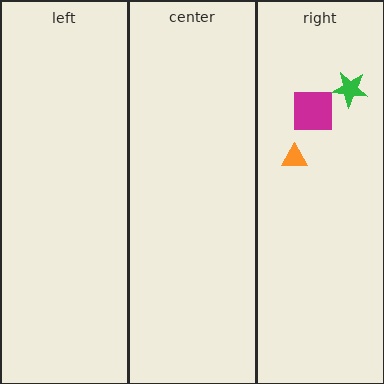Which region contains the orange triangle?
The right region.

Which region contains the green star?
The right region.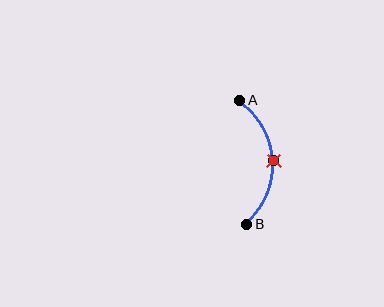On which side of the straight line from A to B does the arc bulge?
The arc bulges to the right of the straight line connecting A and B.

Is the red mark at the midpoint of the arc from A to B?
Yes. The red mark lies on the arc at equal arc-length from both A and B — it is the arc midpoint.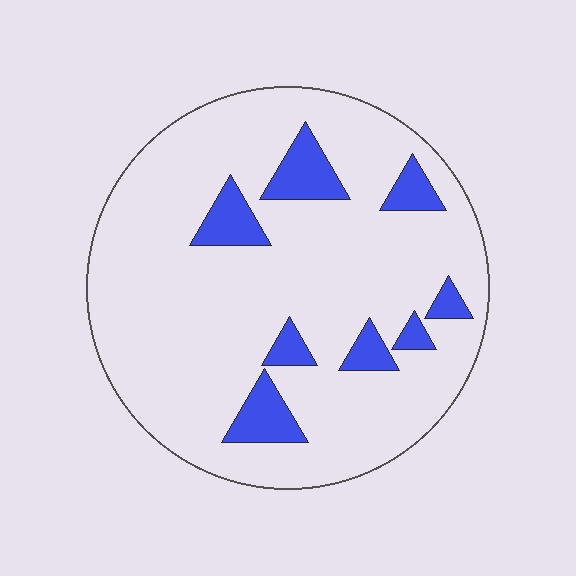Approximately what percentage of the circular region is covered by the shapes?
Approximately 15%.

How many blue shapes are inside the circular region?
8.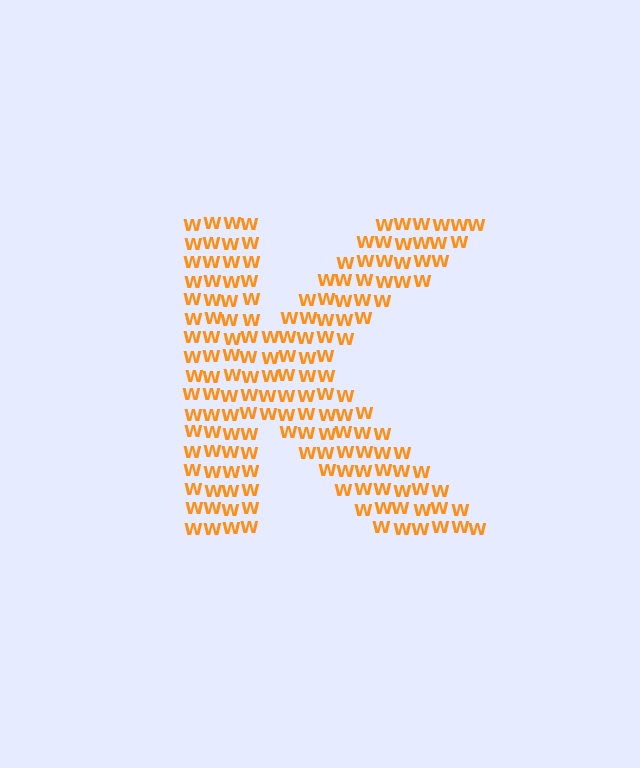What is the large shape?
The large shape is the letter K.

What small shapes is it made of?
It is made of small letter W's.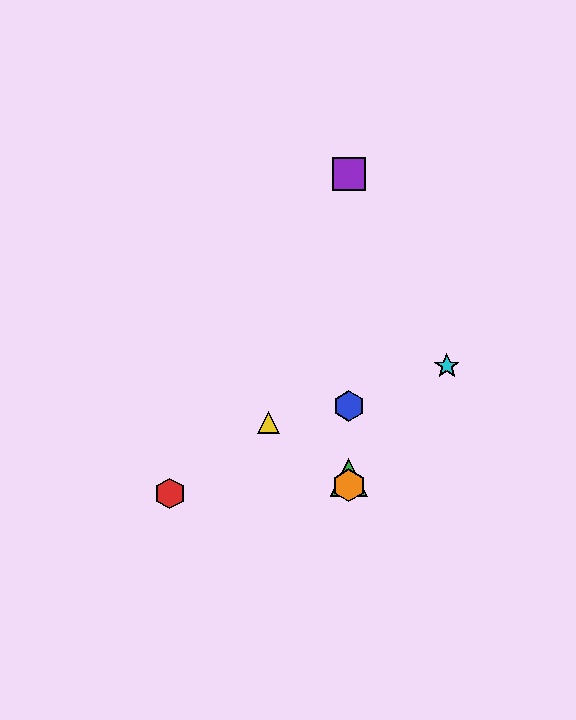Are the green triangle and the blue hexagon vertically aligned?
Yes, both are at x≈349.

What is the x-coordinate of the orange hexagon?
The orange hexagon is at x≈349.